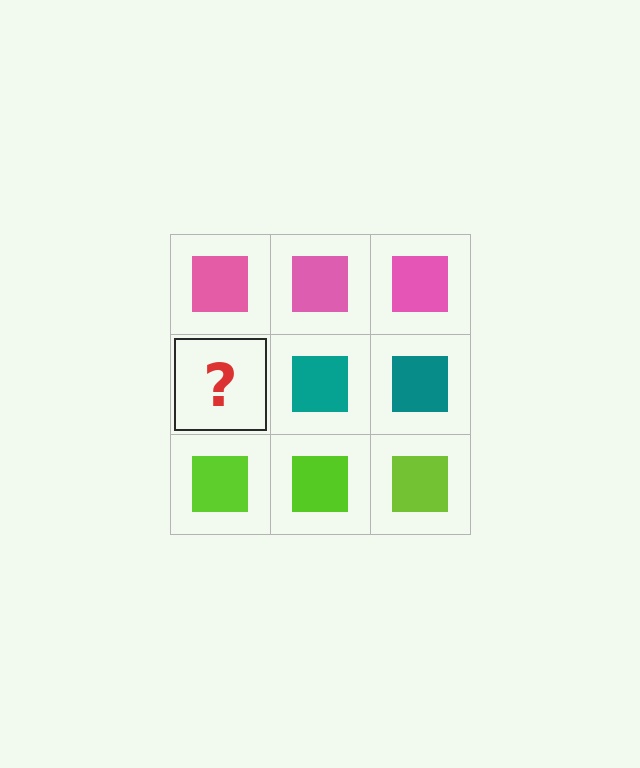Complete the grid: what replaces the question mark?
The question mark should be replaced with a teal square.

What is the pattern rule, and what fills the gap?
The rule is that each row has a consistent color. The gap should be filled with a teal square.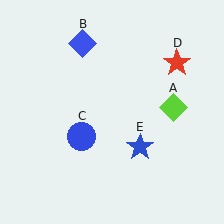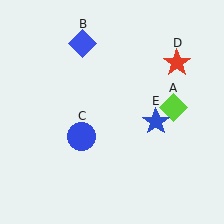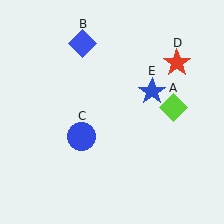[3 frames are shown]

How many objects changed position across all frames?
1 object changed position: blue star (object E).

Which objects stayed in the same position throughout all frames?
Lime diamond (object A) and blue diamond (object B) and blue circle (object C) and red star (object D) remained stationary.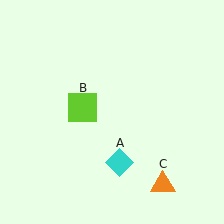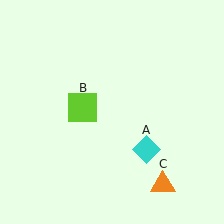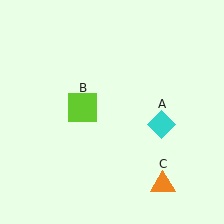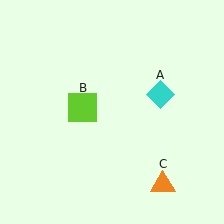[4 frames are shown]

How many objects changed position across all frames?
1 object changed position: cyan diamond (object A).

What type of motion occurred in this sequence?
The cyan diamond (object A) rotated counterclockwise around the center of the scene.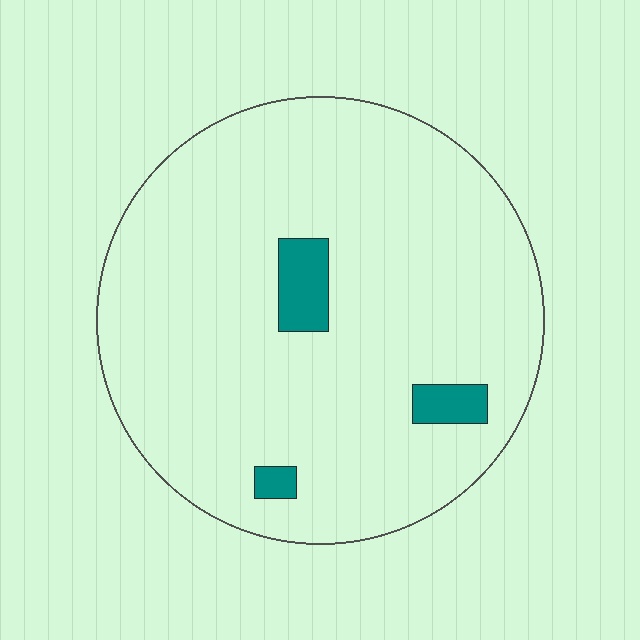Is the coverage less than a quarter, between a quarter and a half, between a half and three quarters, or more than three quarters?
Less than a quarter.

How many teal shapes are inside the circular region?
3.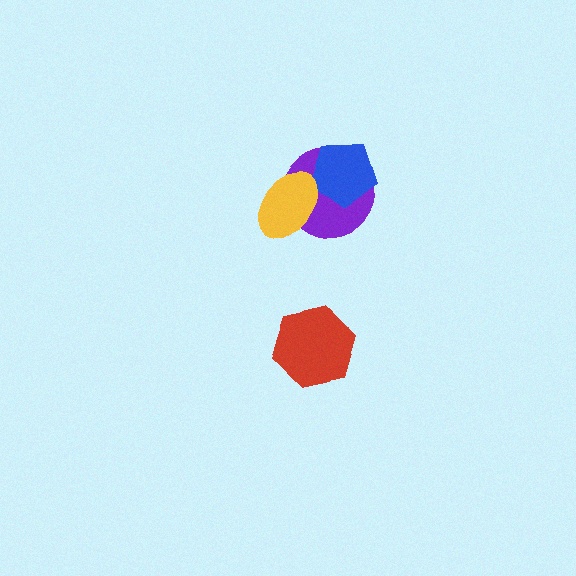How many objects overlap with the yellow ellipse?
2 objects overlap with the yellow ellipse.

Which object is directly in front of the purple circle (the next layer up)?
The blue pentagon is directly in front of the purple circle.